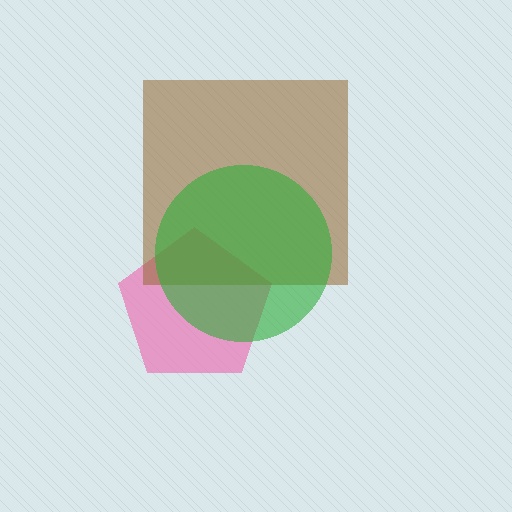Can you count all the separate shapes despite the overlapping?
Yes, there are 3 separate shapes.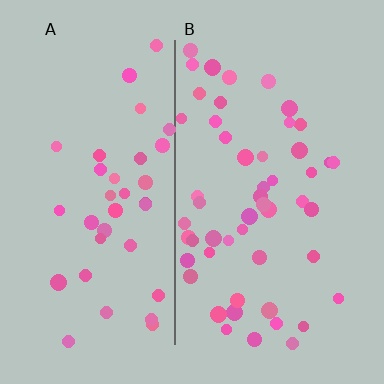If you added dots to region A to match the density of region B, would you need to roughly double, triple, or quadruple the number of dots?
Approximately double.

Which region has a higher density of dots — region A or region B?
B (the right).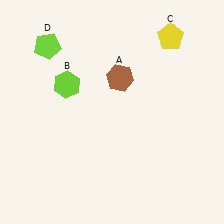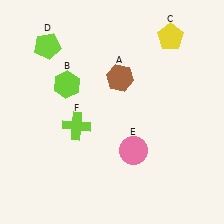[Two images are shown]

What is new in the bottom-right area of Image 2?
A pink circle (E) was added in the bottom-right area of Image 2.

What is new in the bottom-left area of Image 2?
A lime cross (F) was added in the bottom-left area of Image 2.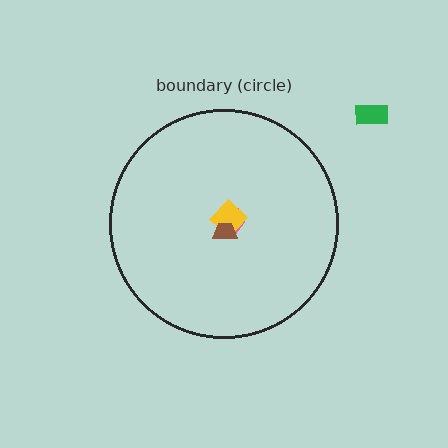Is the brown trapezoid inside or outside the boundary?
Inside.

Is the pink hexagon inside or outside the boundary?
Inside.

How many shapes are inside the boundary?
3 inside, 1 outside.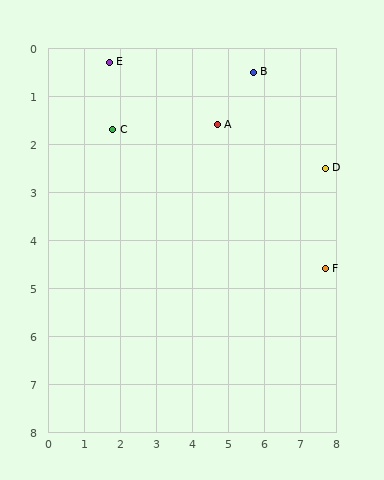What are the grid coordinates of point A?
Point A is at approximately (4.7, 1.6).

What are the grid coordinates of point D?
Point D is at approximately (7.7, 2.5).